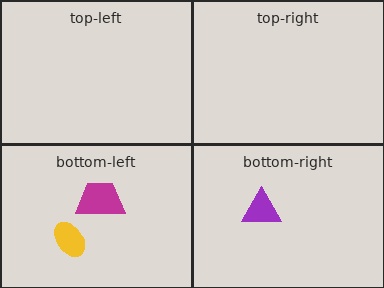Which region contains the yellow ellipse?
The bottom-left region.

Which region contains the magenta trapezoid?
The bottom-left region.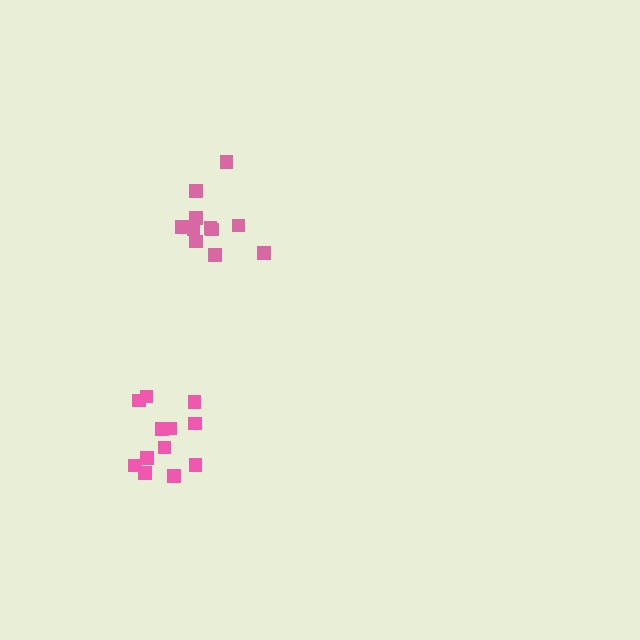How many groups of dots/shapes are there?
There are 2 groups.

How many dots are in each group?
Group 1: 12 dots, Group 2: 11 dots (23 total).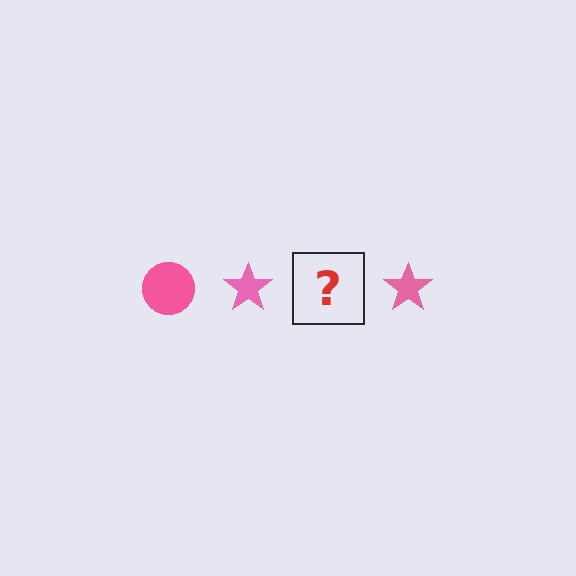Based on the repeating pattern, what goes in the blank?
The blank should be a pink circle.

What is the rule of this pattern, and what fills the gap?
The rule is that the pattern cycles through circle, star shapes in pink. The gap should be filled with a pink circle.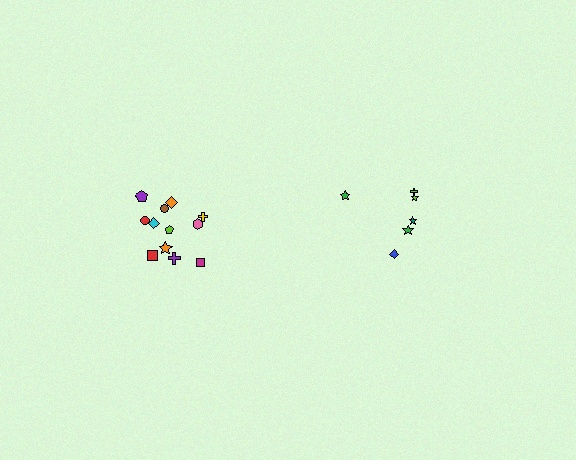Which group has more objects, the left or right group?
The left group.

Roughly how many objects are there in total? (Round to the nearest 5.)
Roughly 20 objects in total.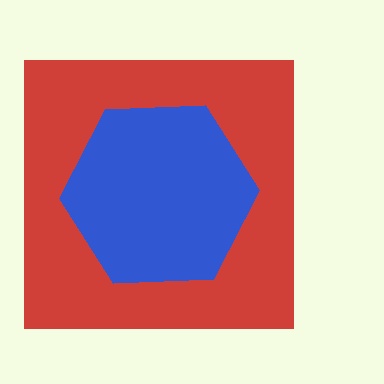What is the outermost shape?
The red square.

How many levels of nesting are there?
2.